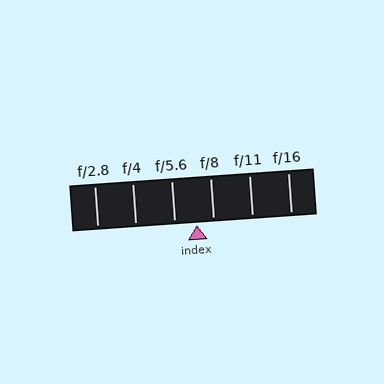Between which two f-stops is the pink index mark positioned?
The index mark is between f/5.6 and f/8.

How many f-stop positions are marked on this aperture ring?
There are 6 f-stop positions marked.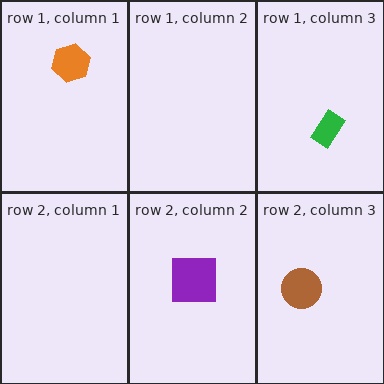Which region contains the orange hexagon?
The row 1, column 1 region.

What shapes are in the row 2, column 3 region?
The brown circle.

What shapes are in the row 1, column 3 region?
The green rectangle.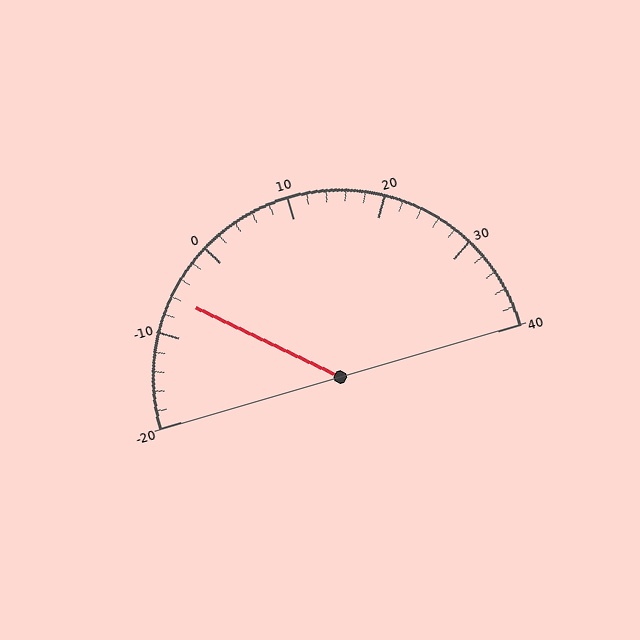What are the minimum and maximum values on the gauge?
The gauge ranges from -20 to 40.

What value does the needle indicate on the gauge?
The needle indicates approximately -6.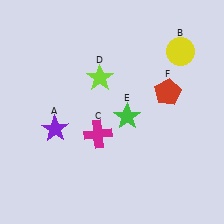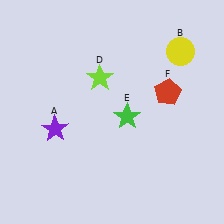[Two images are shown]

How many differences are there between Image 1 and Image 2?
There is 1 difference between the two images.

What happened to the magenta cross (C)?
The magenta cross (C) was removed in Image 2. It was in the bottom-left area of Image 1.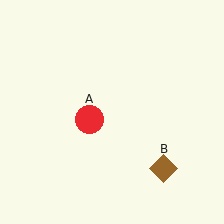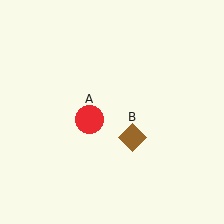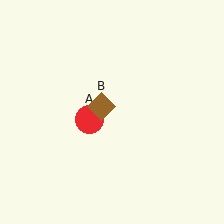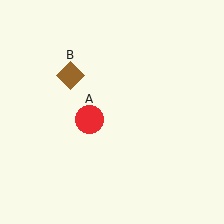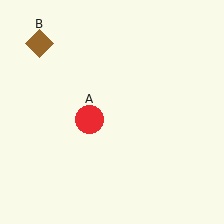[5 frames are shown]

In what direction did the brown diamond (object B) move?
The brown diamond (object B) moved up and to the left.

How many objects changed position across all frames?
1 object changed position: brown diamond (object B).